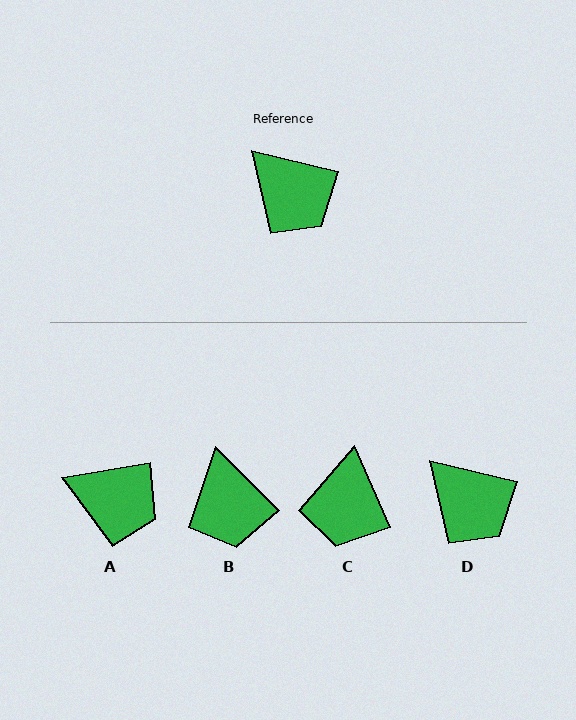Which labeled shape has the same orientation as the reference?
D.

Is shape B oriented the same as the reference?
No, it is off by about 31 degrees.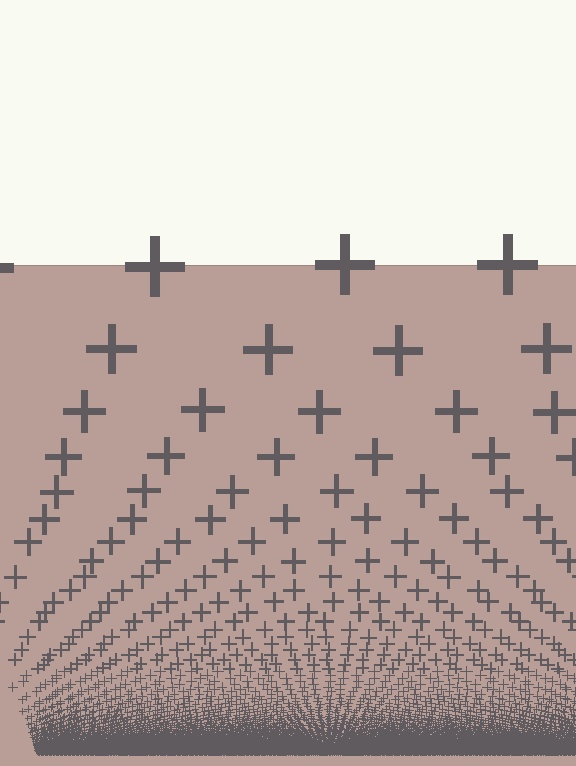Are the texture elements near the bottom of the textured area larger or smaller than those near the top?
Smaller. The gradient is inverted — elements near the bottom are smaller and denser.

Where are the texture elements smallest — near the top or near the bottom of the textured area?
Near the bottom.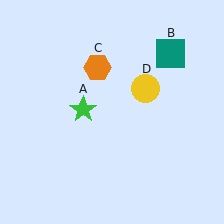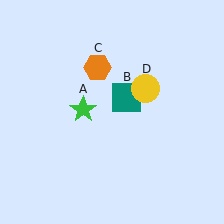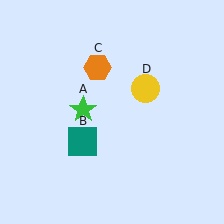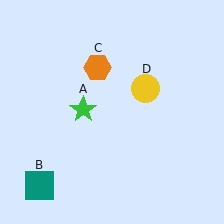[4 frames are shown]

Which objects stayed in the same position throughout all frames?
Green star (object A) and orange hexagon (object C) and yellow circle (object D) remained stationary.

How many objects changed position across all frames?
1 object changed position: teal square (object B).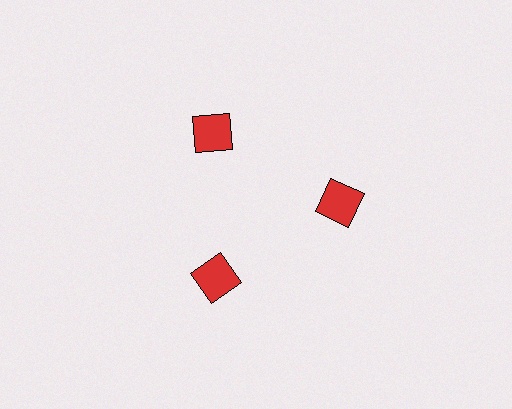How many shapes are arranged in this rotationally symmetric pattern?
There are 3 shapes, arranged in 3 groups of 1.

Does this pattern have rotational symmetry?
Yes, this pattern has 3-fold rotational symmetry. It looks the same after rotating 120 degrees around the center.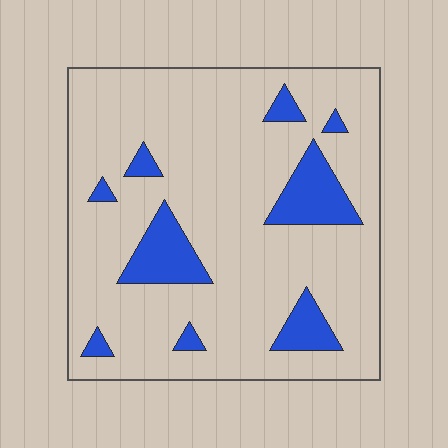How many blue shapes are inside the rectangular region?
9.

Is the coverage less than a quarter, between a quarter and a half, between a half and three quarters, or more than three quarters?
Less than a quarter.